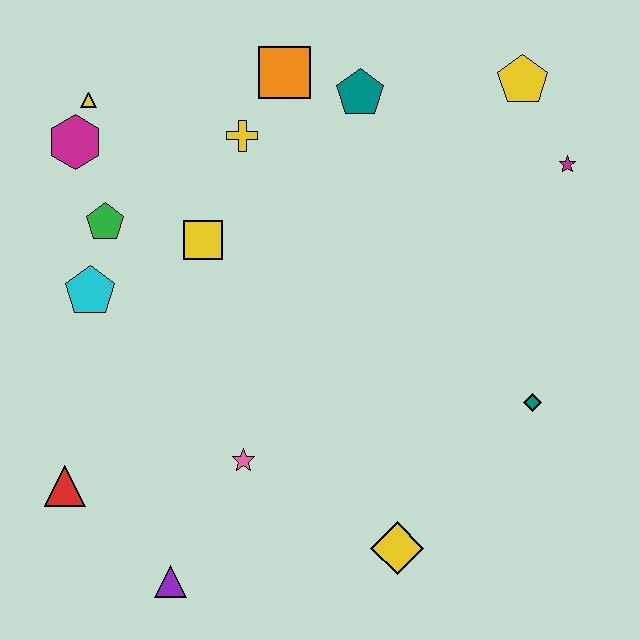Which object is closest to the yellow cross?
The orange square is closest to the yellow cross.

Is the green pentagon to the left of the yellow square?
Yes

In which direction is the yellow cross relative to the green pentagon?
The yellow cross is to the right of the green pentagon.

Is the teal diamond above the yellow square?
No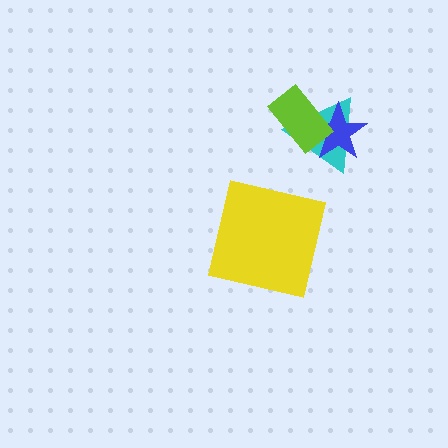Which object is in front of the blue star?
The lime rectangle is in front of the blue star.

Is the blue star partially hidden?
Yes, it is partially covered by another shape.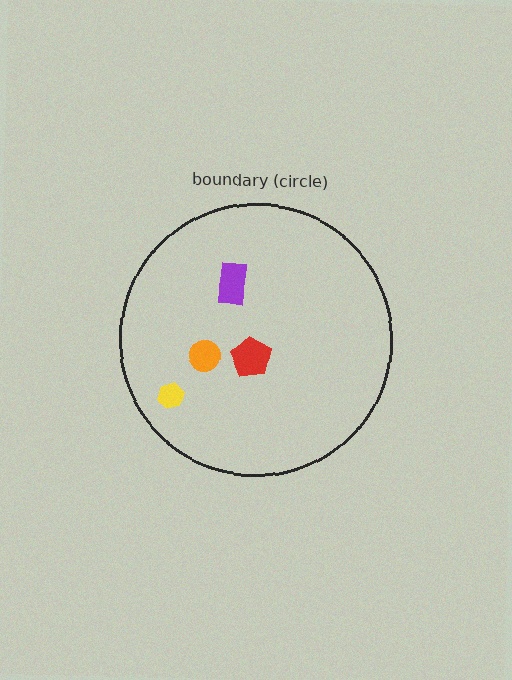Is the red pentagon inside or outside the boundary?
Inside.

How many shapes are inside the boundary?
4 inside, 0 outside.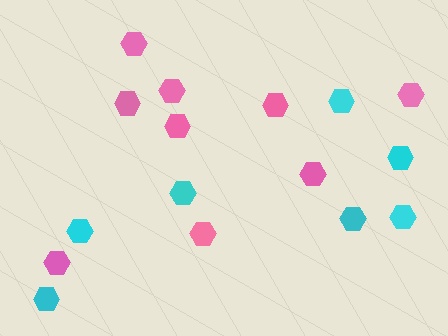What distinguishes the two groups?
There are 2 groups: one group of pink hexagons (9) and one group of cyan hexagons (7).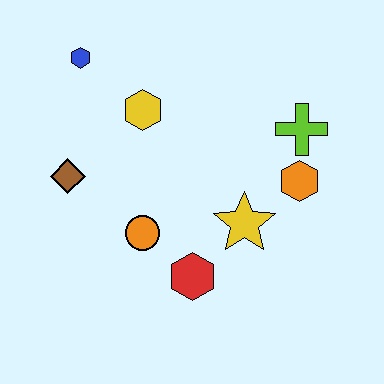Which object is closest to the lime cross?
The orange hexagon is closest to the lime cross.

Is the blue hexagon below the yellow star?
No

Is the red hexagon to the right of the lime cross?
No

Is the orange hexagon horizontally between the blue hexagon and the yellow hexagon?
No